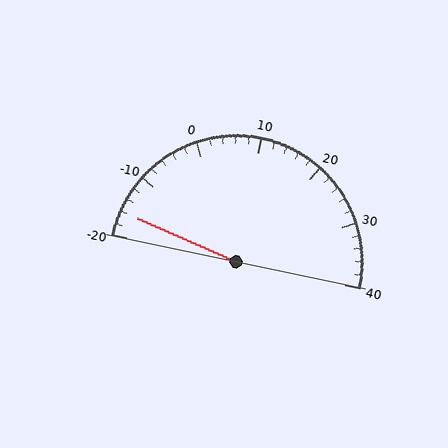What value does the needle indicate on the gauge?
The needle indicates approximately -16.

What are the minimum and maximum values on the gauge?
The gauge ranges from -20 to 40.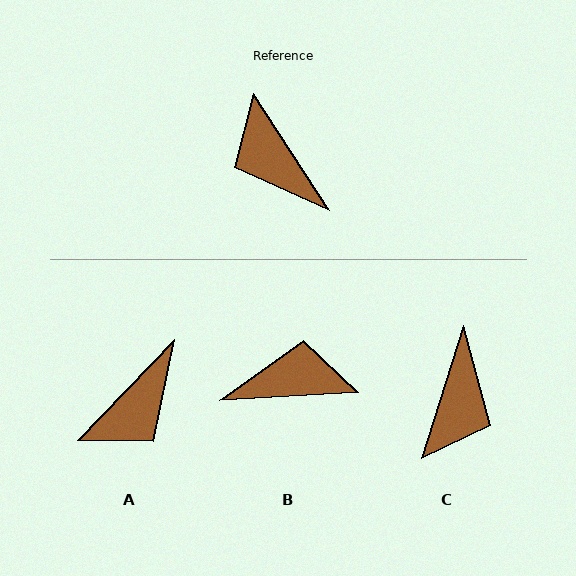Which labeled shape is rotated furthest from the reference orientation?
C, about 130 degrees away.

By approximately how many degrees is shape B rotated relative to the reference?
Approximately 120 degrees clockwise.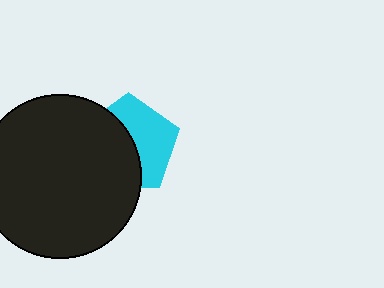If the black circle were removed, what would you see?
You would see the complete cyan pentagon.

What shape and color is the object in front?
The object in front is a black circle.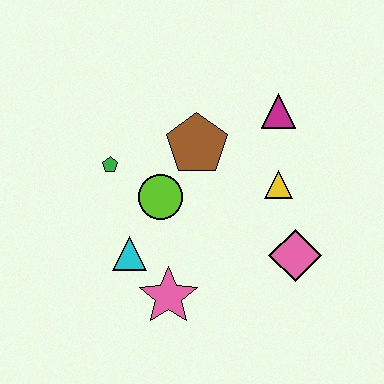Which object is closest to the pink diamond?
The yellow triangle is closest to the pink diamond.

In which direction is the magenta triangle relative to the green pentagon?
The magenta triangle is to the right of the green pentagon.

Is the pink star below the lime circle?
Yes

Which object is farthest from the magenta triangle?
The pink star is farthest from the magenta triangle.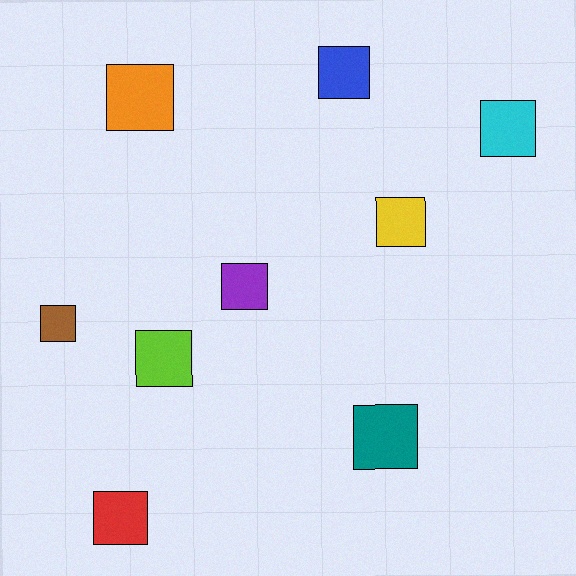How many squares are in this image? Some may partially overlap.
There are 9 squares.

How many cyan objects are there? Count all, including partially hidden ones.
There is 1 cyan object.